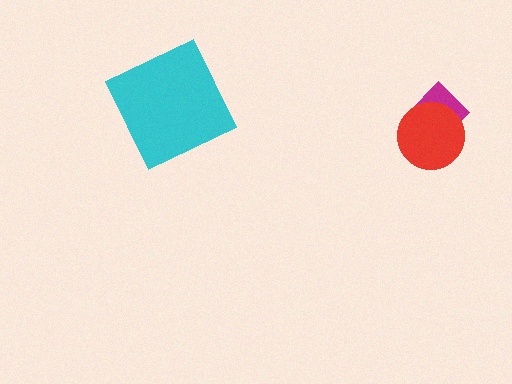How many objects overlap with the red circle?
1 object overlaps with the red circle.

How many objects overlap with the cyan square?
0 objects overlap with the cyan square.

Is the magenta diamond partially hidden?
Yes, it is partially covered by another shape.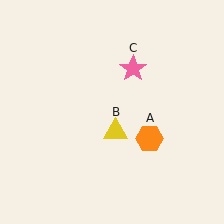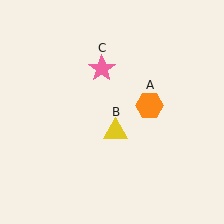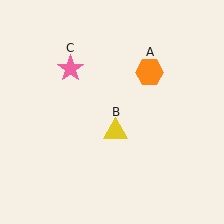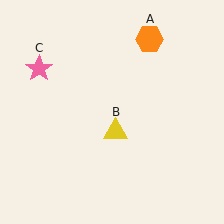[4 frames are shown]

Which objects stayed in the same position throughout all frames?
Yellow triangle (object B) remained stationary.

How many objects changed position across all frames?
2 objects changed position: orange hexagon (object A), pink star (object C).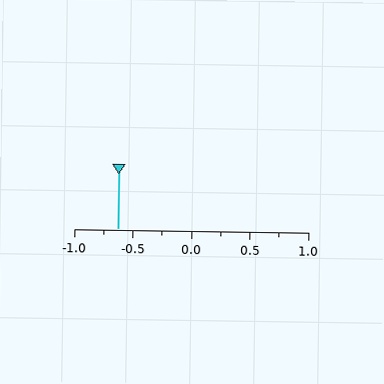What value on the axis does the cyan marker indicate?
The marker indicates approximately -0.62.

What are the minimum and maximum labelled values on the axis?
The axis runs from -1.0 to 1.0.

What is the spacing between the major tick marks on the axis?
The major ticks are spaced 0.5 apart.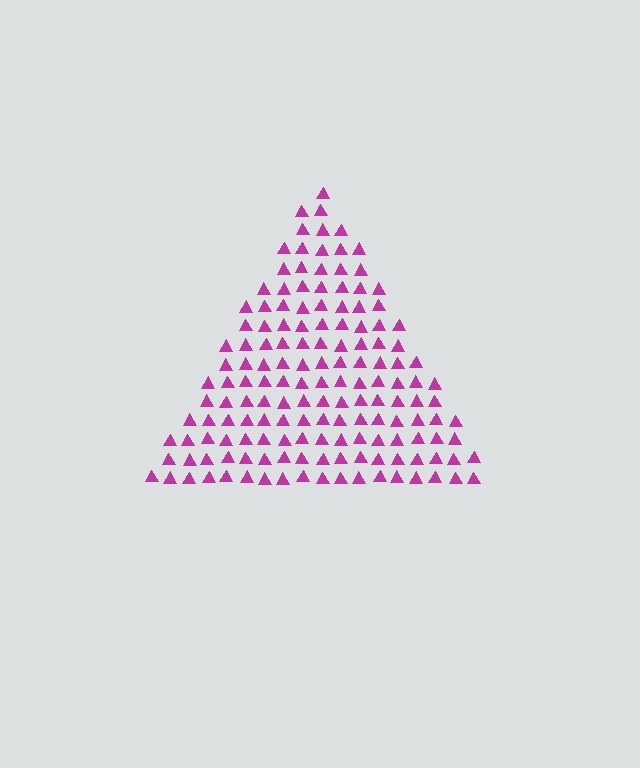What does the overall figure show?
The overall figure shows a triangle.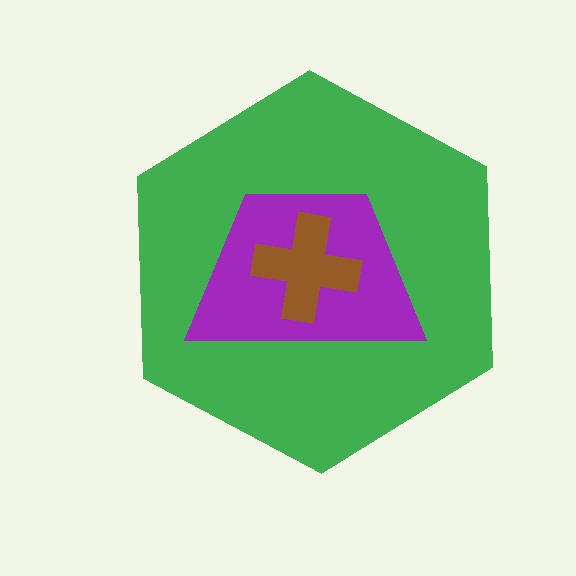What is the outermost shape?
The green hexagon.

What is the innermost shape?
The brown cross.